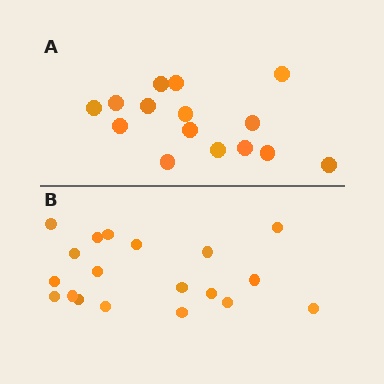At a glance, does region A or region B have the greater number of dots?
Region B (the bottom region) has more dots.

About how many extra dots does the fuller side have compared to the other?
Region B has about 4 more dots than region A.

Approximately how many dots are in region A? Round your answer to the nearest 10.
About 20 dots. (The exact count is 15, which rounds to 20.)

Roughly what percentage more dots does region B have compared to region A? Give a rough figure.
About 25% more.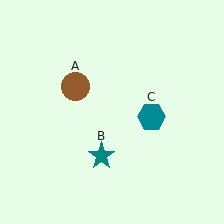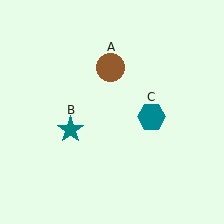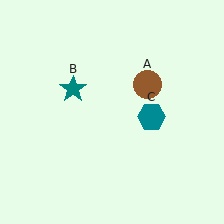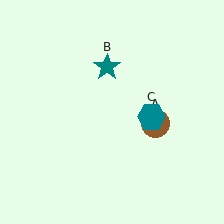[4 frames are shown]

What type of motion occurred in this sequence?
The brown circle (object A), teal star (object B) rotated clockwise around the center of the scene.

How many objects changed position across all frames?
2 objects changed position: brown circle (object A), teal star (object B).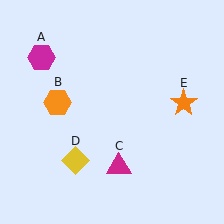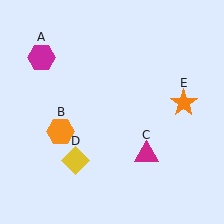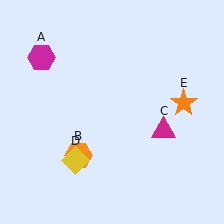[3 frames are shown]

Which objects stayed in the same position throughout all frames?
Magenta hexagon (object A) and yellow diamond (object D) and orange star (object E) remained stationary.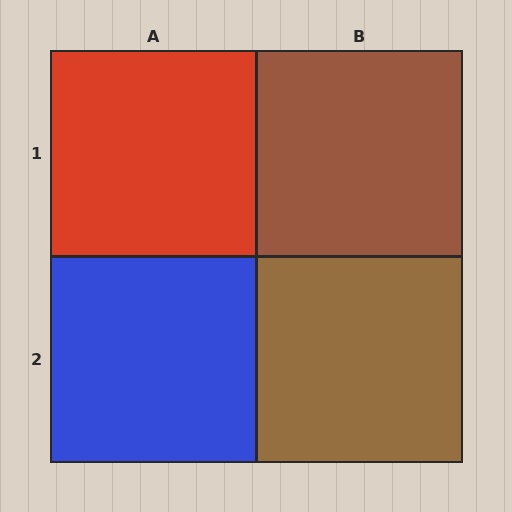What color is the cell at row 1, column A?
Red.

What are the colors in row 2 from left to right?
Blue, brown.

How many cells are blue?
1 cell is blue.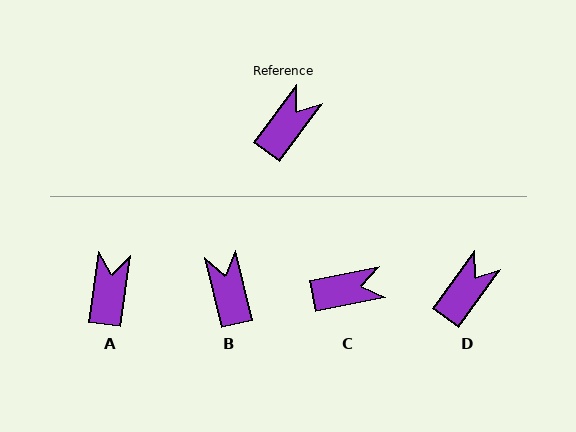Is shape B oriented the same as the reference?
No, it is off by about 50 degrees.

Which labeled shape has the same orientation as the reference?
D.